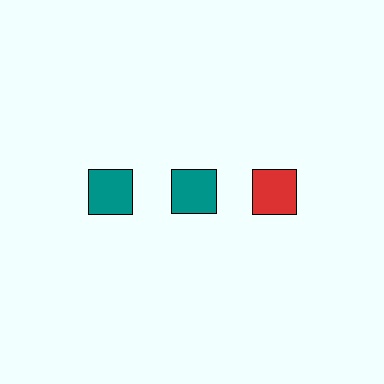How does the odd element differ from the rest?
It has a different color: red instead of teal.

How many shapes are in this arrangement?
There are 3 shapes arranged in a grid pattern.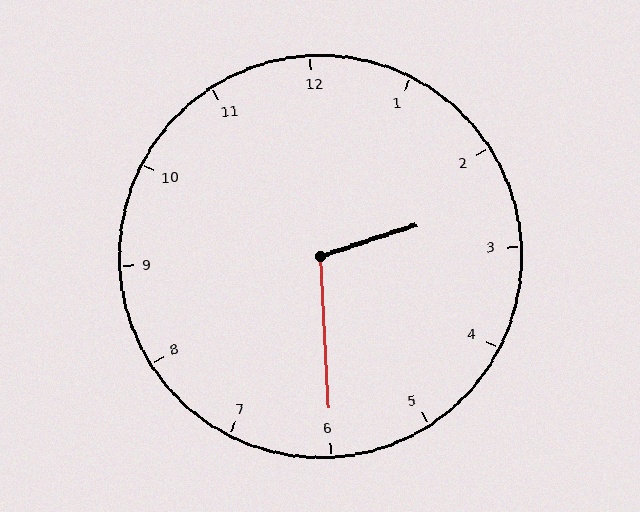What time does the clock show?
2:30.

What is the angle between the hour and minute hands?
Approximately 105 degrees.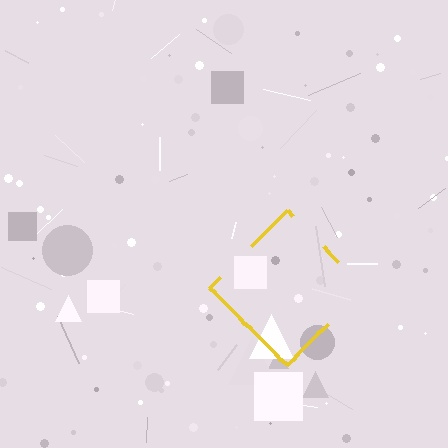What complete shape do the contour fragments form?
The contour fragments form a diamond.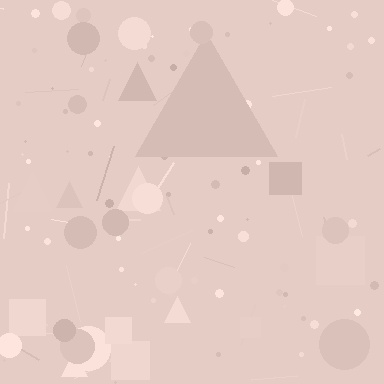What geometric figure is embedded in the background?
A triangle is embedded in the background.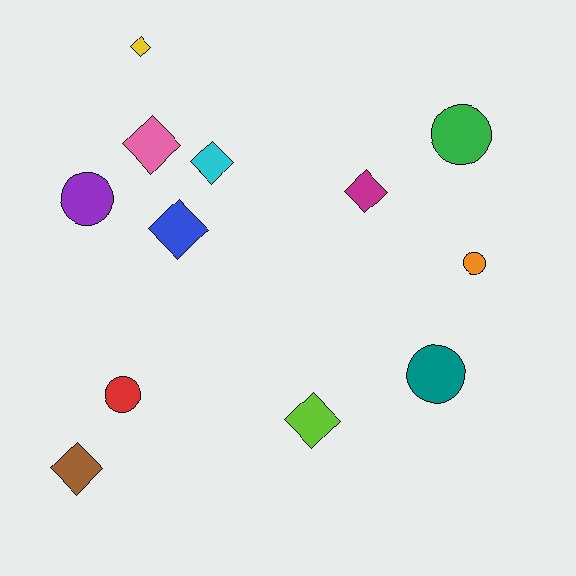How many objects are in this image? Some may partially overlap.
There are 12 objects.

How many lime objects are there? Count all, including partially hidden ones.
There is 1 lime object.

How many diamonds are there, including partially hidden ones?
There are 7 diamonds.